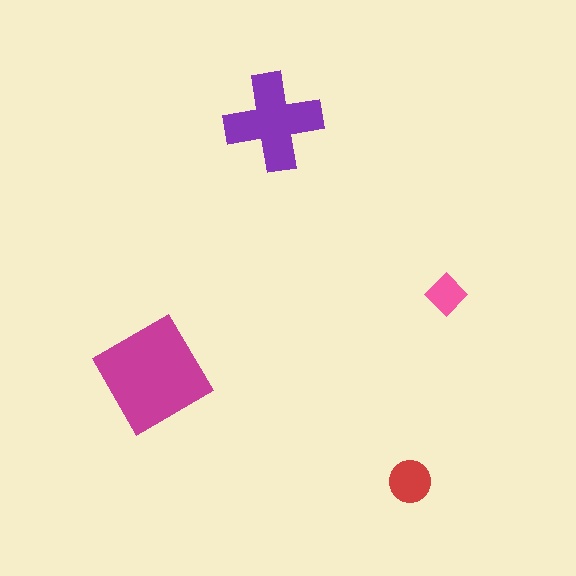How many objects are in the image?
There are 4 objects in the image.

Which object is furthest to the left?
The magenta diamond is leftmost.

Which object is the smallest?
The pink diamond.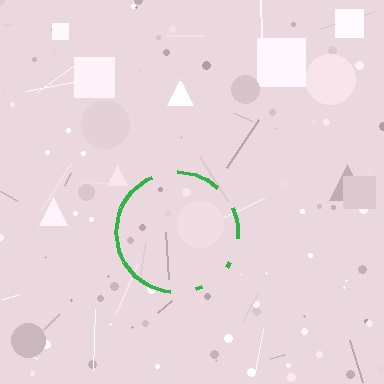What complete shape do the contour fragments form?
The contour fragments form a circle.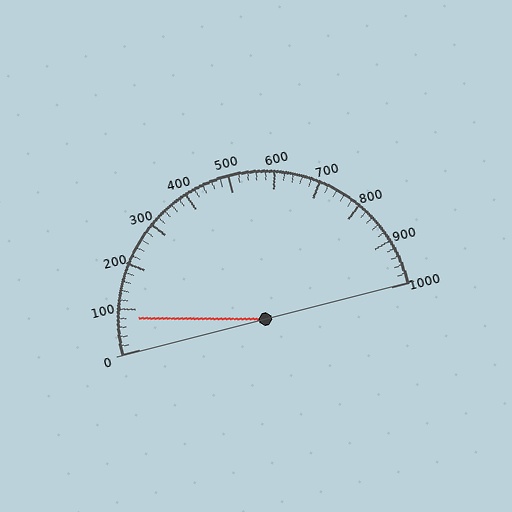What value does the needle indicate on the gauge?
The needle indicates approximately 80.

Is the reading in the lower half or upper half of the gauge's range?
The reading is in the lower half of the range (0 to 1000).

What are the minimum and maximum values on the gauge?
The gauge ranges from 0 to 1000.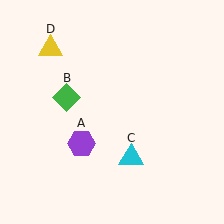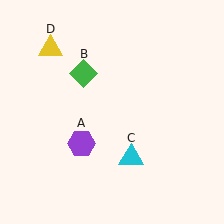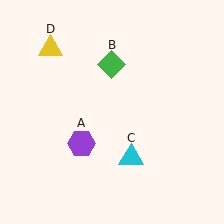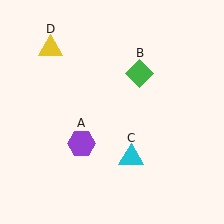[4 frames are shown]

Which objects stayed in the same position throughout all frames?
Purple hexagon (object A) and cyan triangle (object C) and yellow triangle (object D) remained stationary.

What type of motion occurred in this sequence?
The green diamond (object B) rotated clockwise around the center of the scene.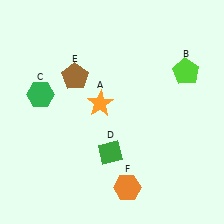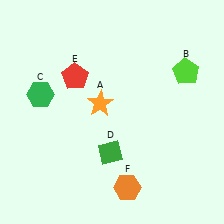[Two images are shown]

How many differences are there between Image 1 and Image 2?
There is 1 difference between the two images.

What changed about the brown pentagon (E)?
In Image 1, E is brown. In Image 2, it changed to red.